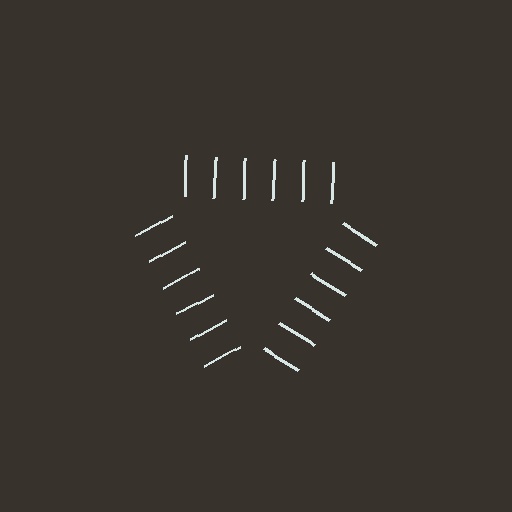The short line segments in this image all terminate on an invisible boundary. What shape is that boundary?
An illusory triangle — the line segments terminate on its edges but no continuous stroke is drawn.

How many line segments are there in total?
18 — 6 along each of the 3 edges.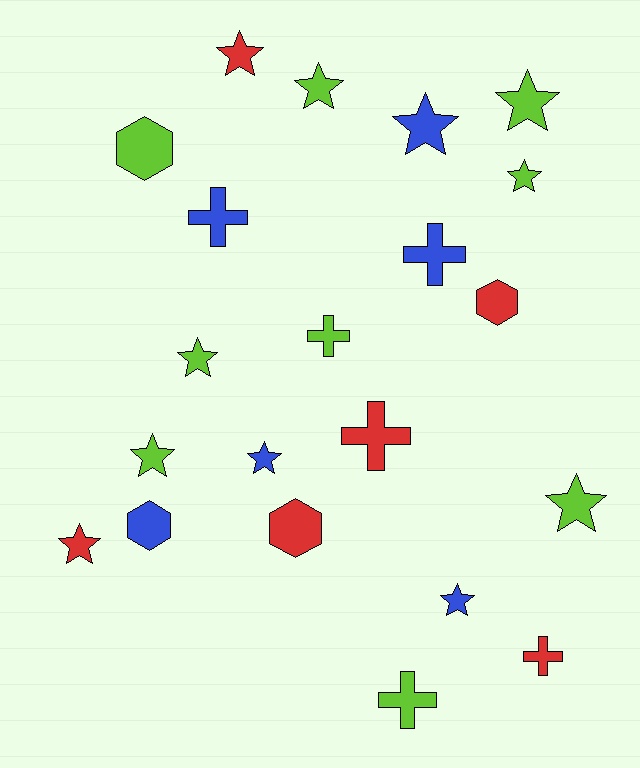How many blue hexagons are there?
There is 1 blue hexagon.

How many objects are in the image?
There are 21 objects.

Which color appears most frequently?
Lime, with 9 objects.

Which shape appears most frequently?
Star, with 11 objects.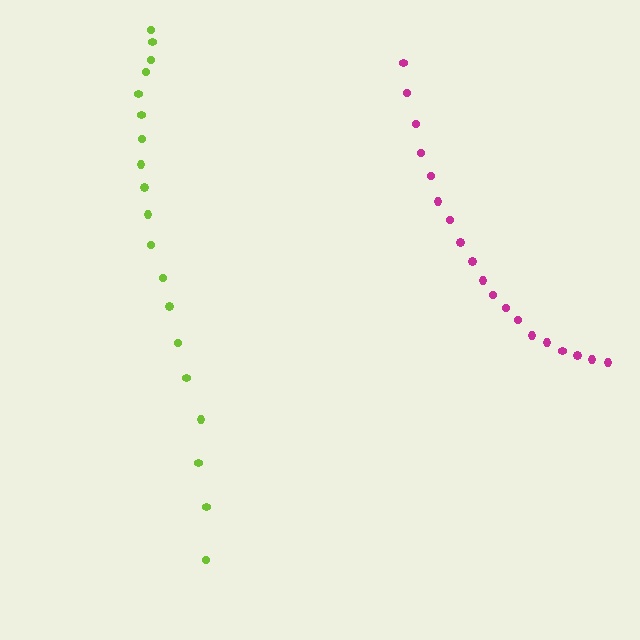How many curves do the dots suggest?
There are 2 distinct paths.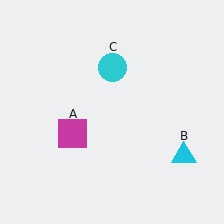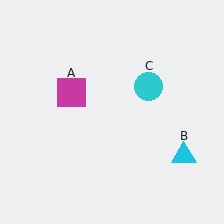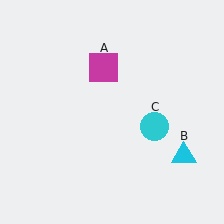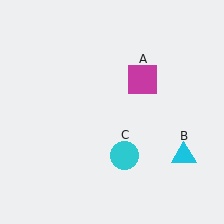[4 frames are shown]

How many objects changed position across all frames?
2 objects changed position: magenta square (object A), cyan circle (object C).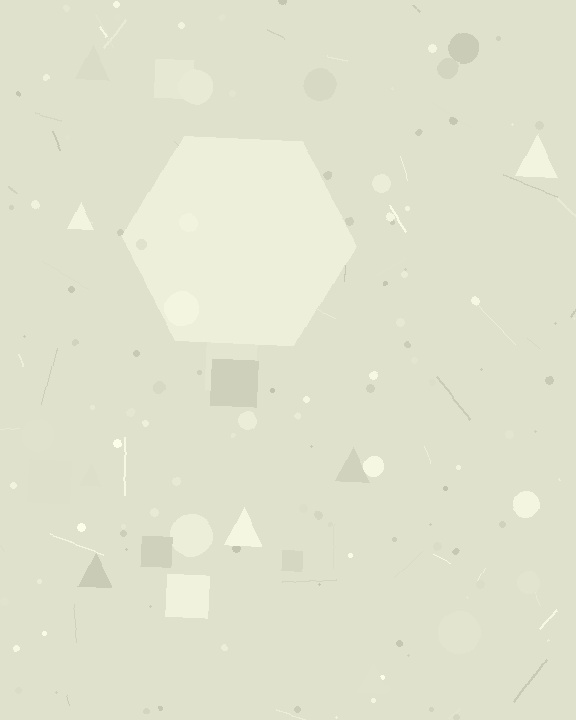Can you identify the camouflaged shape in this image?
The camouflaged shape is a hexagon.